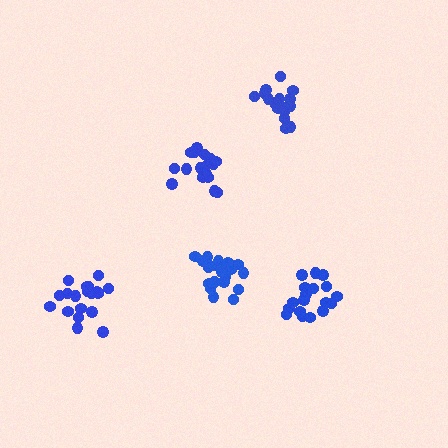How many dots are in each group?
Group 1: 16 dots, Group 2: 19 dots, Group 3: 20 dots, Group 4: 19 dots, Group 5: 18 dots (92 total).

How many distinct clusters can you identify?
There are 5 distinct clusters.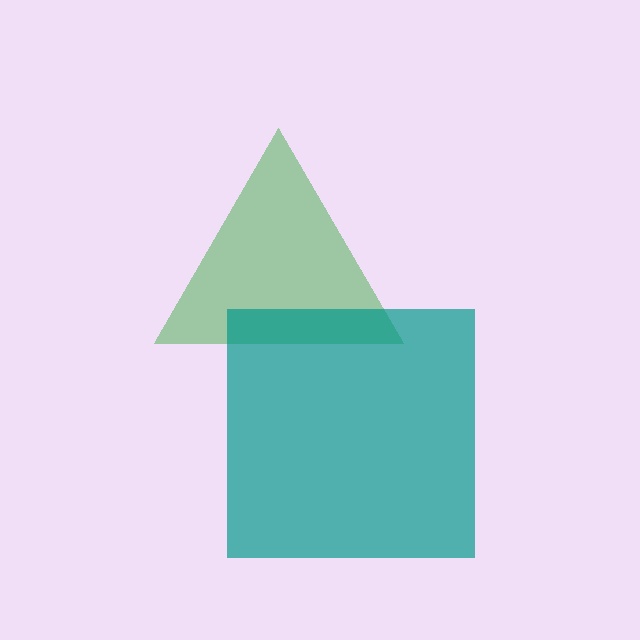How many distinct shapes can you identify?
There are 2 distinct shapes: a green triangle, a teal square.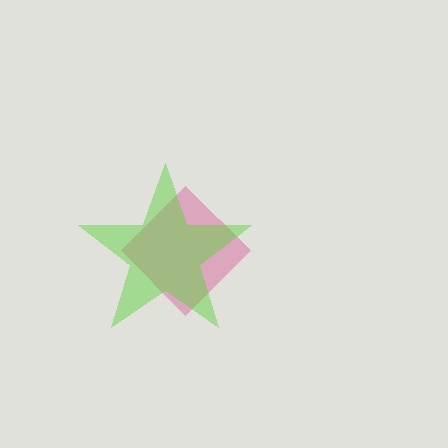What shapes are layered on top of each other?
The layered shapes are: a pink diamond, a lime star.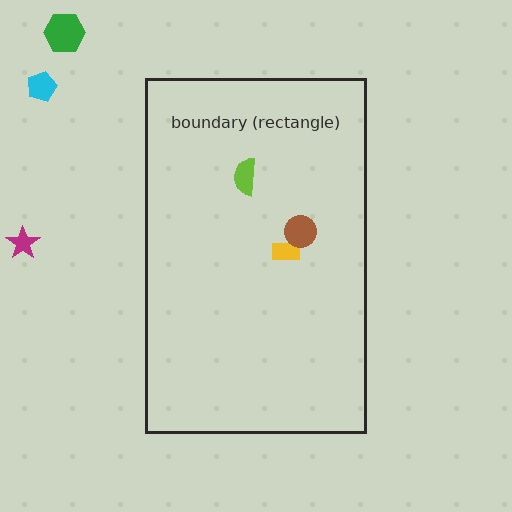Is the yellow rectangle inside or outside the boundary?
Inside.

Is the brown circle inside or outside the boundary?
Inside.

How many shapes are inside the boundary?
3 inside, 3 outside.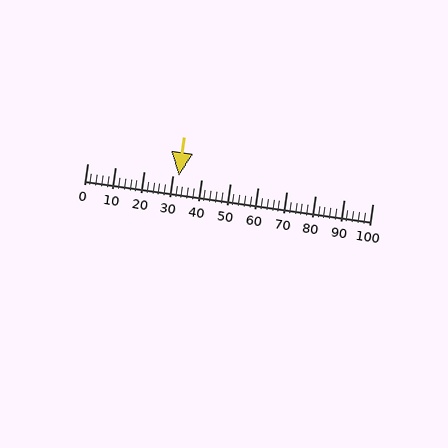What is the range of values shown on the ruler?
The ruler shows values from 0 to 100.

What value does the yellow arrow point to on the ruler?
The yellow arrow points to approximately 32.